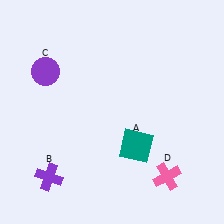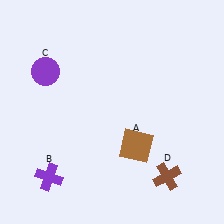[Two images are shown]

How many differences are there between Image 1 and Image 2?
There are 2 differences between the two images.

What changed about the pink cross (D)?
In Image 1, D is pink. In Image 2, it changed to brown.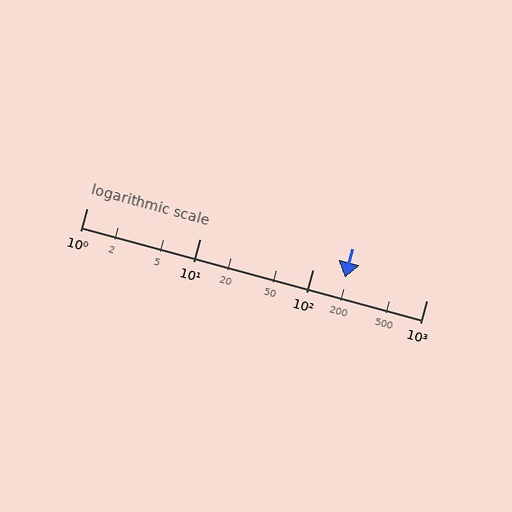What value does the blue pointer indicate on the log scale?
The pointer indicates approximately 190.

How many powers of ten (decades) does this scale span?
The scale spans 3 decades, from 1 to 1000.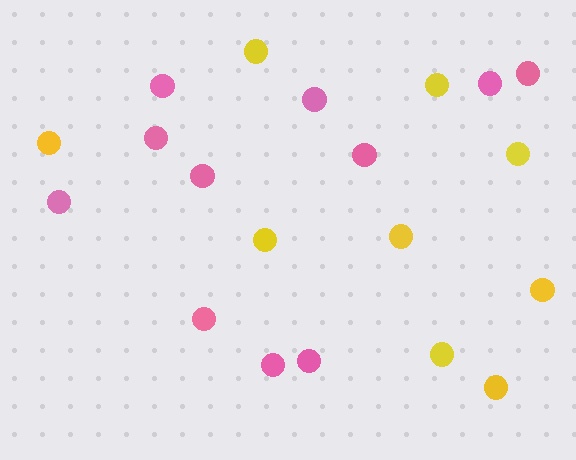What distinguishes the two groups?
There are 2 groups: one group of yellow circles (9) and one group of pink circles (11).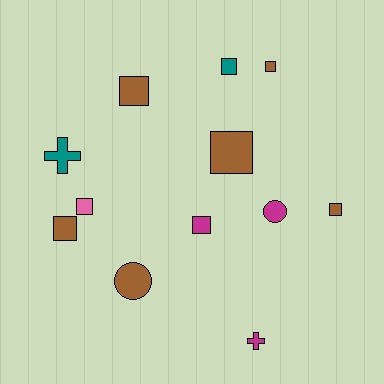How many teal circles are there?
There are no teal circles.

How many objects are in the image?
There are 12 objects.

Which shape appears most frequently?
Square, with 8 objects.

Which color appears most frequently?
Brown, with 6 objects.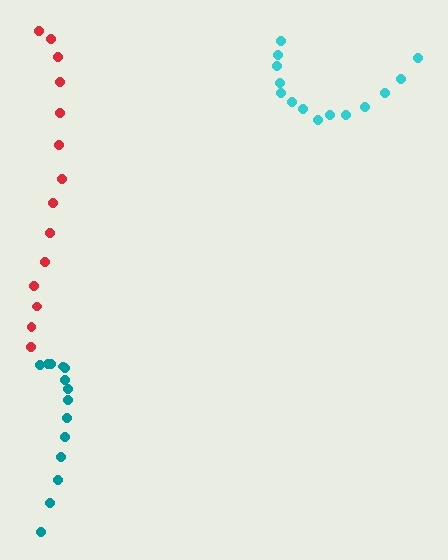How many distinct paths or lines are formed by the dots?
There are 3 distinct paths.